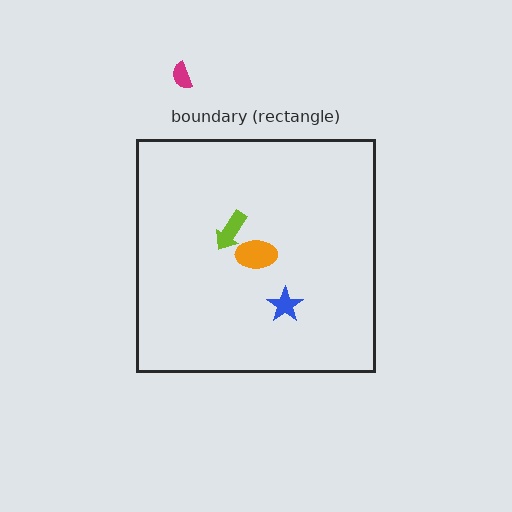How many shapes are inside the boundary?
3 inside, 1 outside.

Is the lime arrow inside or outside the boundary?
Inside.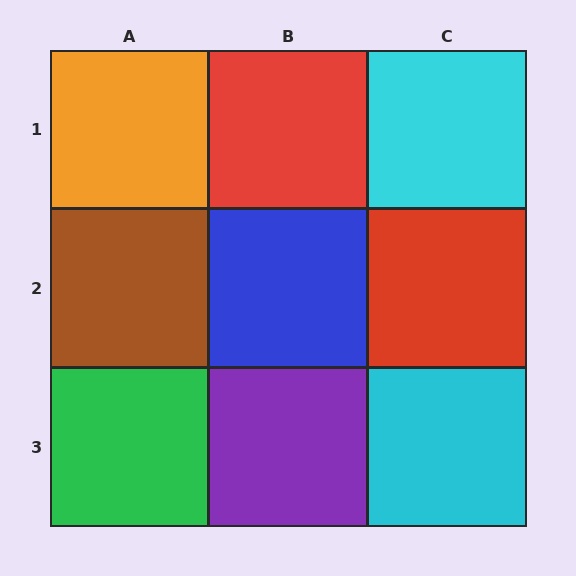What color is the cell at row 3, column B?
Purple.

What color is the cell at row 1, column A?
Orange.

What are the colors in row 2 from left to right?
Brown, blue, red.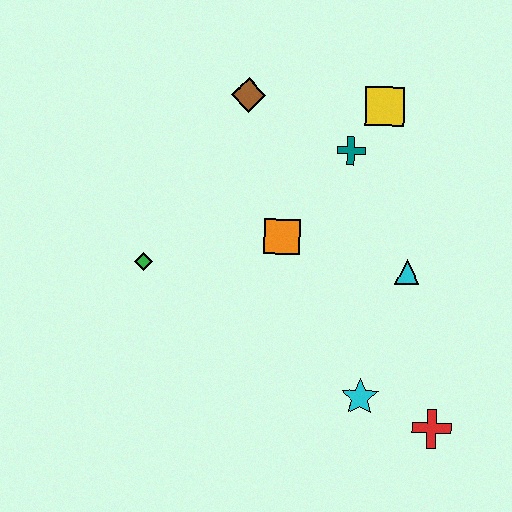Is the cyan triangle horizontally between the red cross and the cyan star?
Yes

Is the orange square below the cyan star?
No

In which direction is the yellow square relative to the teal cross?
The yellow square is above the teal cross.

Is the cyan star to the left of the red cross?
Yes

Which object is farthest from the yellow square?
The red cross is farthest from the yellow square.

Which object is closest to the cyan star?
The red cross is closest to the cyan star.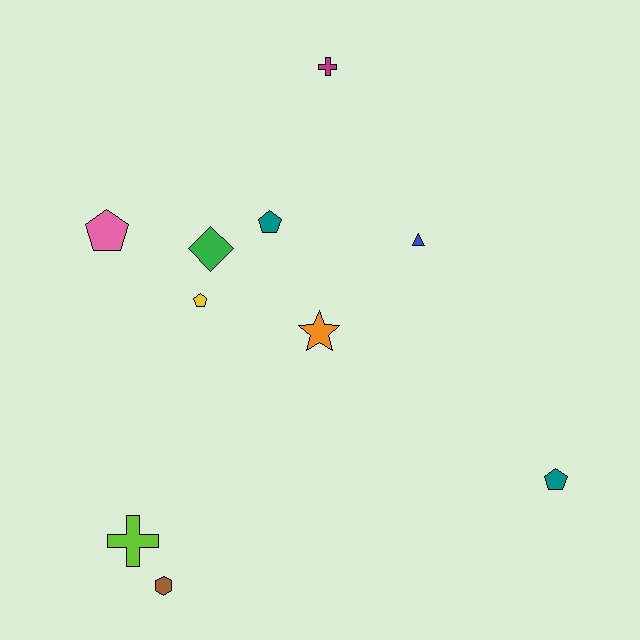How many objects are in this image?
There are 10 objects.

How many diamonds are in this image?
There is 1 diamond.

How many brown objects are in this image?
There is 1 brown object.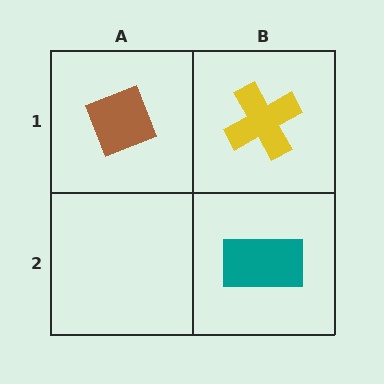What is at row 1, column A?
A brown diamond.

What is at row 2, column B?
A teal rectangle.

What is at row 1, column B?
A yellow cross.